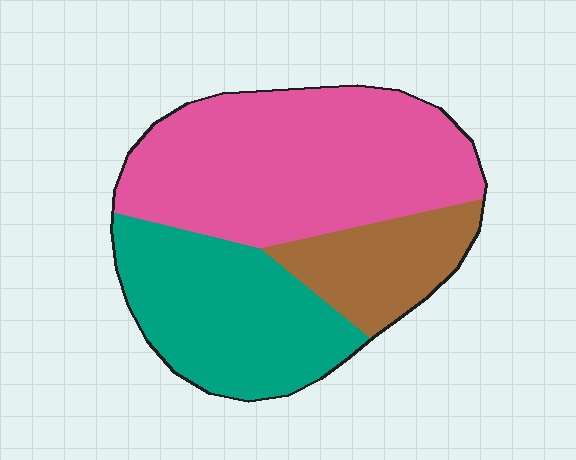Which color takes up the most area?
Pink, at roughly 50%.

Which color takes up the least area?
Brown, at roughly 15%.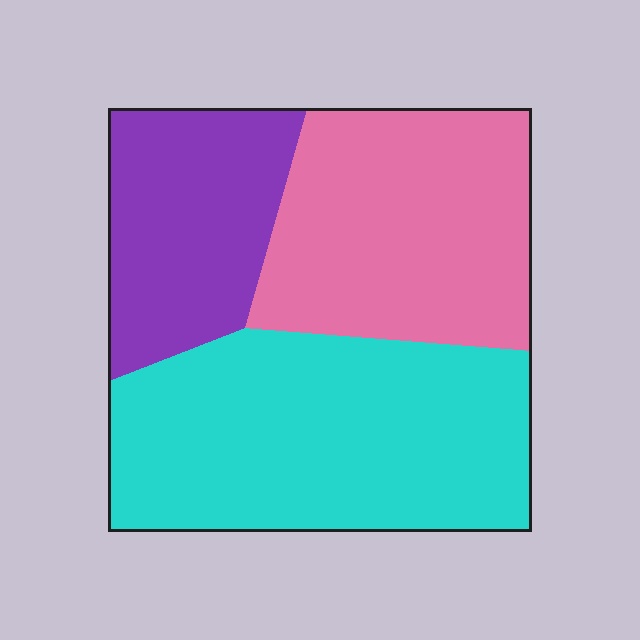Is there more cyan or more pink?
Cyan.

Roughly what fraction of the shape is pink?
Pink covers 33% of the shape.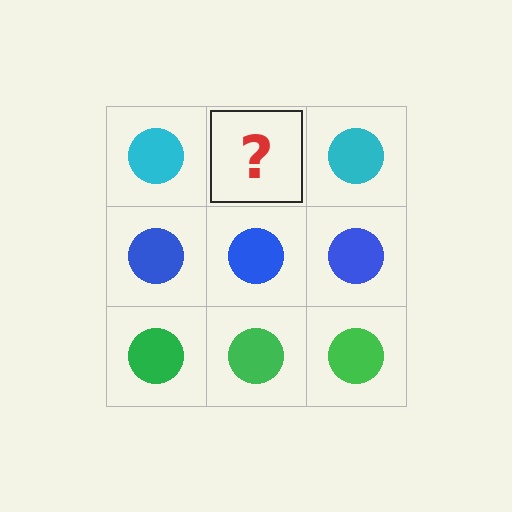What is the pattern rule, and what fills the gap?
The rule is that each row has a consistent color. The gap should be filled with a cyan circle.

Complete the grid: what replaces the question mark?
The question mark should be replaced with a cyan circle.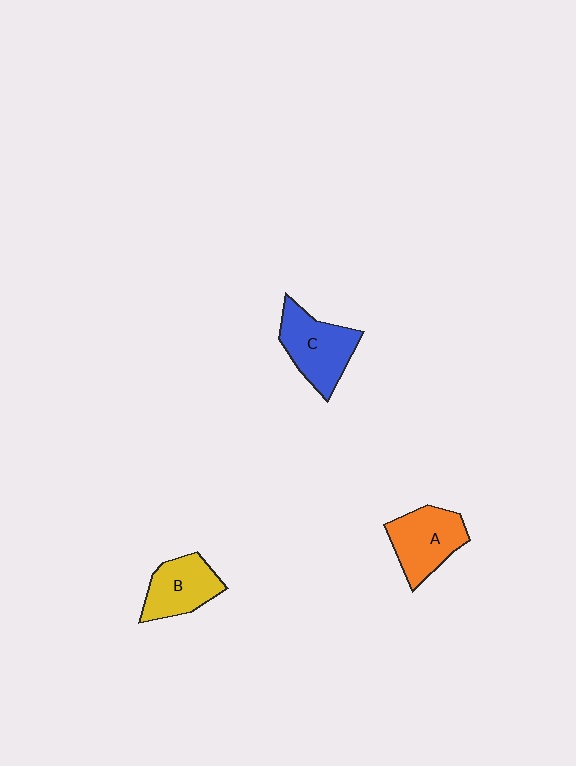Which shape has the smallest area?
Shape B (yellow).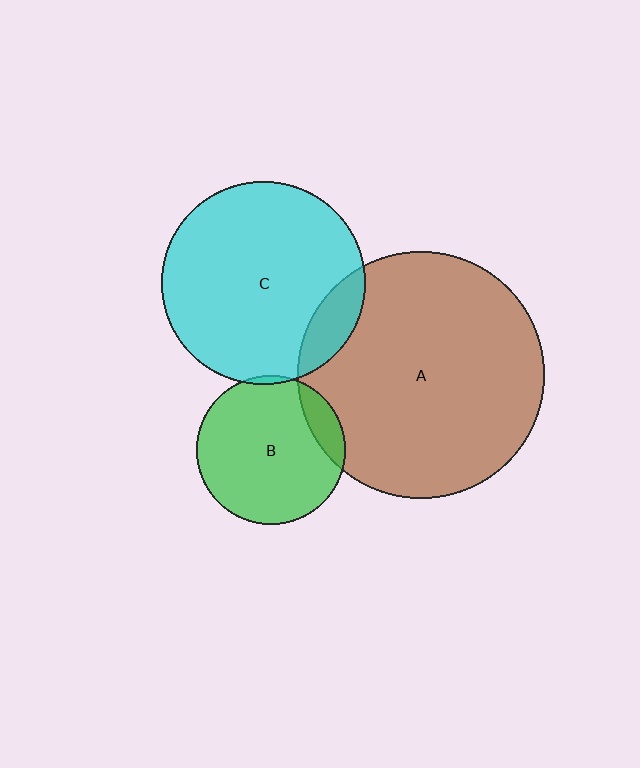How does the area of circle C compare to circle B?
Approximately 1.9 times.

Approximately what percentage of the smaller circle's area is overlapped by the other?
Approximately 10%.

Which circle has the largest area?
Circle A (brown).